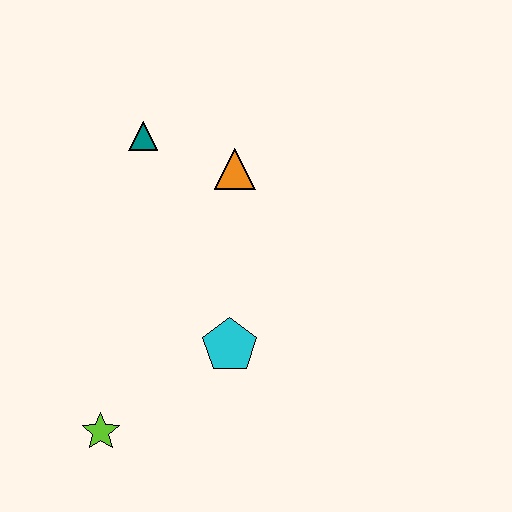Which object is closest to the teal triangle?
The orange triangle is closest to the teal triangle.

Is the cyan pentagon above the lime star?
Yes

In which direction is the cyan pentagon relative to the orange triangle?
The cyan pentagon is below the orange triangle.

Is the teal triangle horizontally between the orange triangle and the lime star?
Yes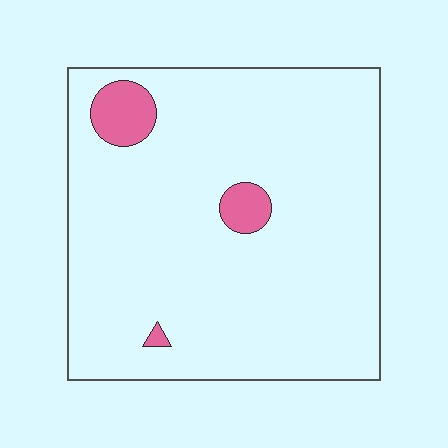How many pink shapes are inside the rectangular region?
3.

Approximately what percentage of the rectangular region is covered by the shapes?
Approximately 5%.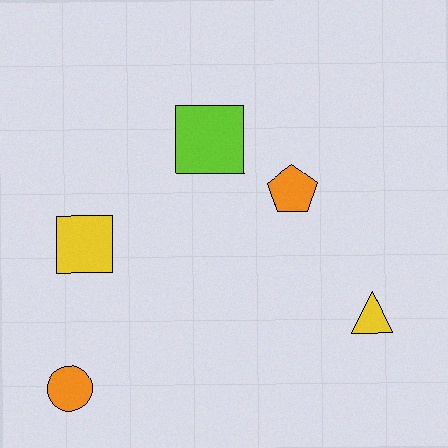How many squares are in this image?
There are 2 squares.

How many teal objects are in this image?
There are no teal objects.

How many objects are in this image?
There are 5 objects.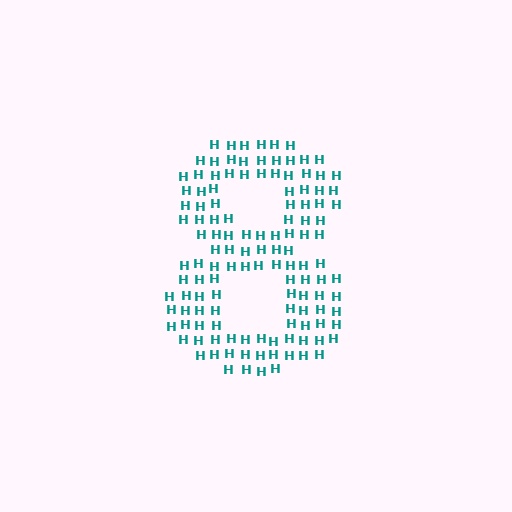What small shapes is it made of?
It is made of small letter H's.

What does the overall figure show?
The overall figure shows the digit 8.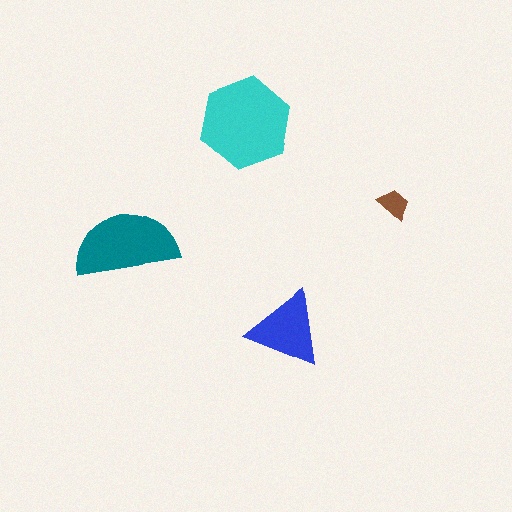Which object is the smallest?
The brown trapezoid.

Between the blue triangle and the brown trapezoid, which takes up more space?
The blue triangle.